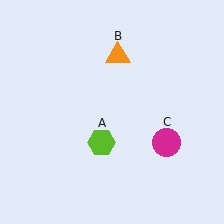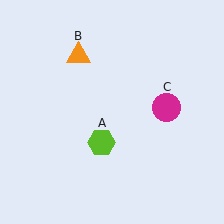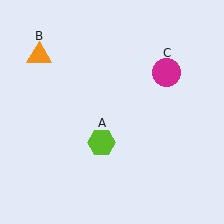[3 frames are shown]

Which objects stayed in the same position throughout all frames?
Lime hexagon (object A) remained stationary.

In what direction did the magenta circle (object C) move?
The magenta circle (object C) moved up.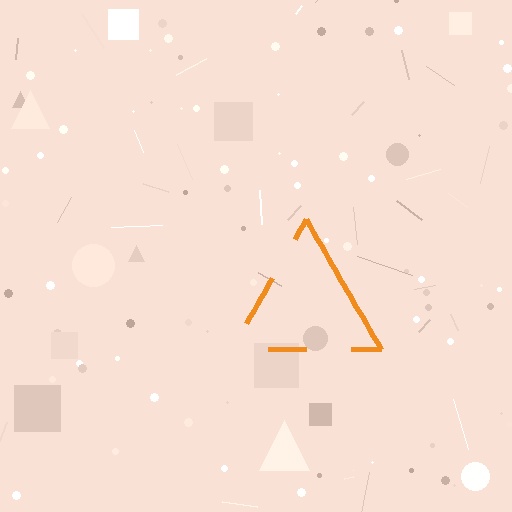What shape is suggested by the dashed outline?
The dashed outline suggests a triangle.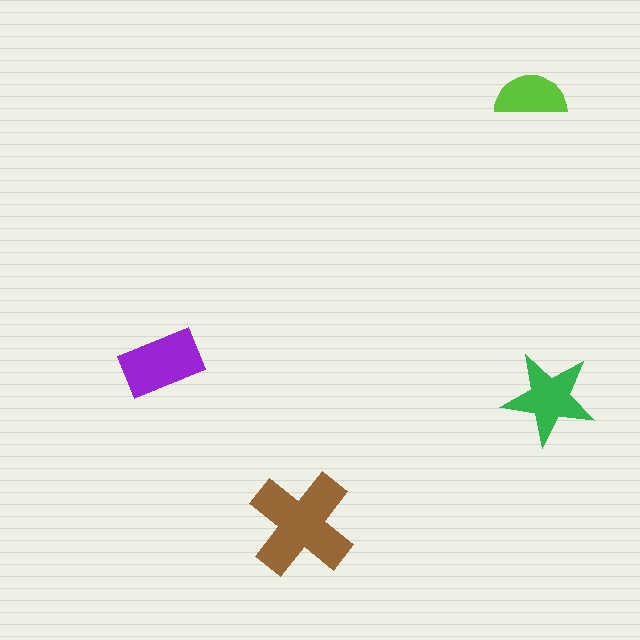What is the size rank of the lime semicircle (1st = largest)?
4th.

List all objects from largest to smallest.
The brown cross, the purple rectangle, the green star, the lime semicircle.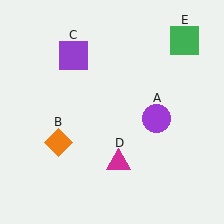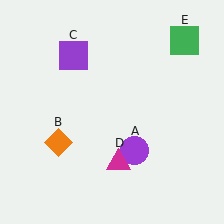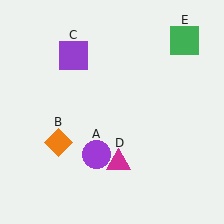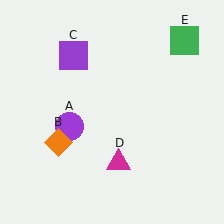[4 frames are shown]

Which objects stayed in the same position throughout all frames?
Orange diamond (object B) and purple square (object C) and magenta triangle (object D) and green square (object E) remained stationary.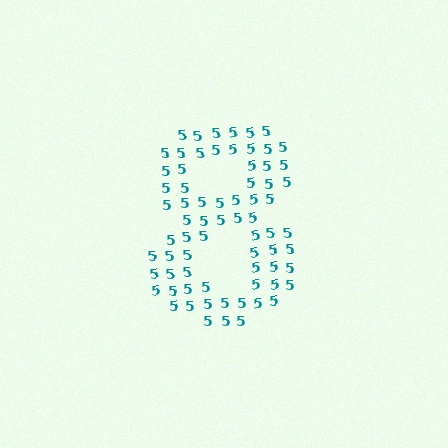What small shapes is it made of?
It is made of small digit 5's.